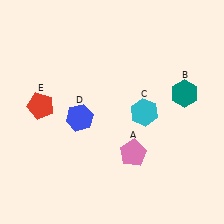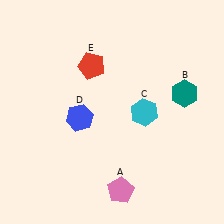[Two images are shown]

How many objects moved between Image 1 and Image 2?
2 objects moved between the two images.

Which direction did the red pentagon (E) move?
The red pentagon (E) moved right.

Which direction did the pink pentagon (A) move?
The pink pentagon (A) moved down.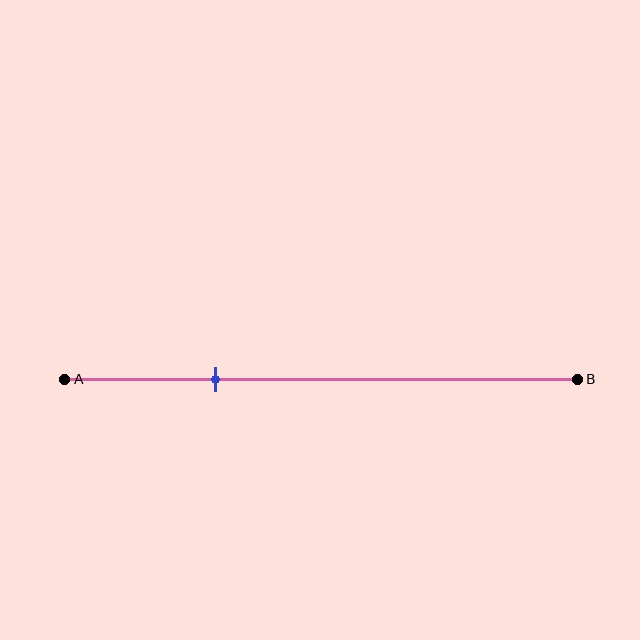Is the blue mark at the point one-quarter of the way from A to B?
No, the mark is at about 30% from A, not at the 25% one-quarter point.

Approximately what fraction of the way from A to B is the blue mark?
The blue mark is approximately 30% of the way from A to B.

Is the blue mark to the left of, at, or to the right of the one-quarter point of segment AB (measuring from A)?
The blue mark is to the right of the one-quarter point of segment AB.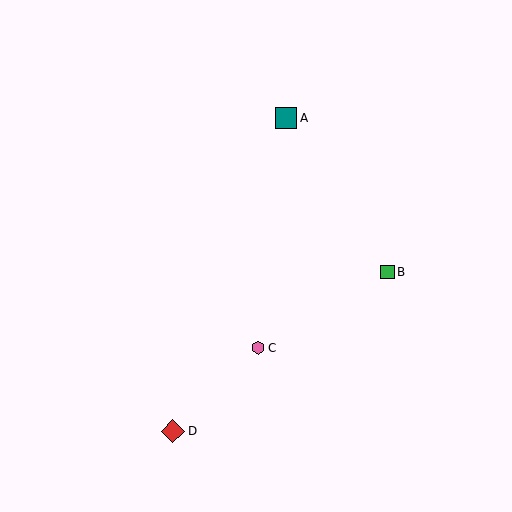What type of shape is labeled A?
Shape A is a teal square.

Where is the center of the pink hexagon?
The center of the pink hexagon is at (258, 348).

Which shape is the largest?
The red diamond (labeled D) is the largest.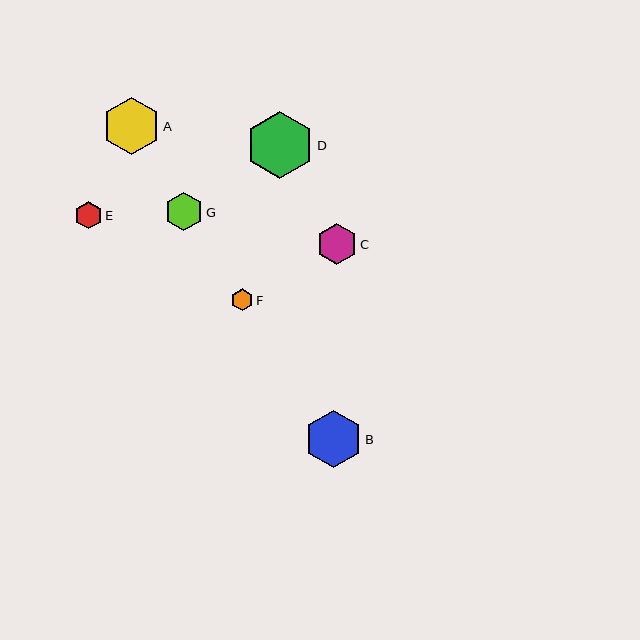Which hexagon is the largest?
Hexagon D is the largest with a size of approximately 67 pixels.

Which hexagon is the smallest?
Hexagon F is the smallest with a size of approximately 22 pixels.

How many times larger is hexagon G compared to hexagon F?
Hexagon G is approximately 1.8 times the size of hexagon F.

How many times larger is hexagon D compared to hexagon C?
Hexagon D is approximately 1.6 times the size of hexagon C.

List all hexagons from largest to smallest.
From largest to smallest: D, B, A, C, G, E, F.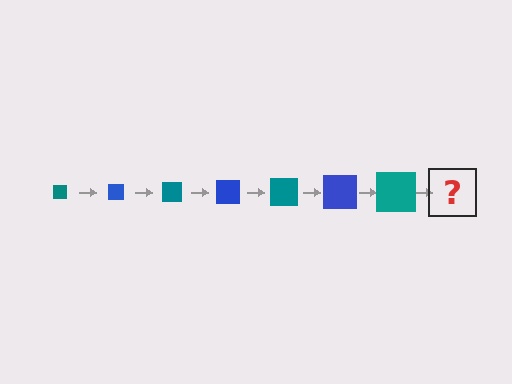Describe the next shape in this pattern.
It should be a blue square, larger than the previous one.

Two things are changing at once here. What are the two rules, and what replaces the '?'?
The two rules are that the square grows larger each step and the color cycles through teal and blue. The '?' should be a blue square, larger than the previous one.